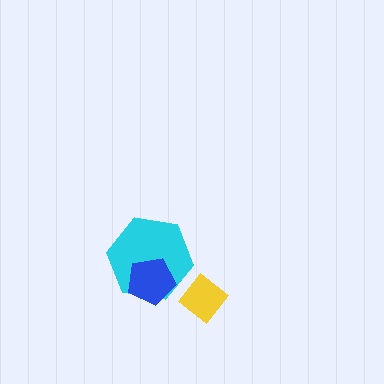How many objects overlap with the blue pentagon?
1 object overlaps with the blue pentagon.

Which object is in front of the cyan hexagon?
The blue pentagon is in front of the cyan hexagon.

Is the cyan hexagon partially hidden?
Yes, it is partially covered by another shape.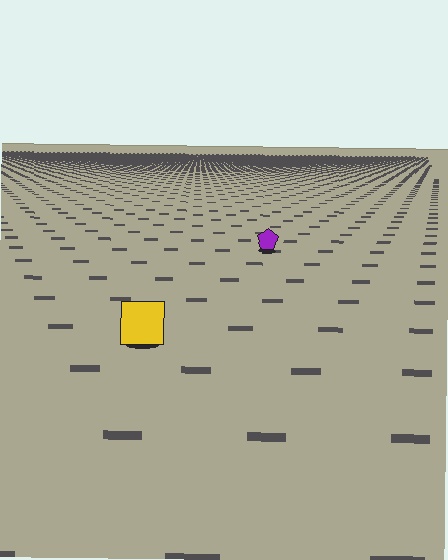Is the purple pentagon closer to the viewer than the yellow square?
No. The yellow square is closer — you can tell from the texture gradient: the ground texture is coarser near it.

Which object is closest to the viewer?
The yellow square is closest. The texture marks near it are larger and more spread out.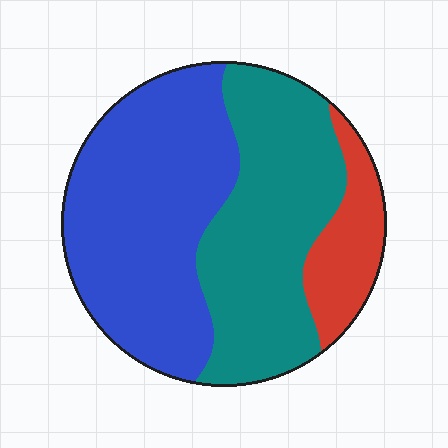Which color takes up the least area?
Red, at roughly 15%.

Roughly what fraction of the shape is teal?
Teal covers roughly 40% of the shape.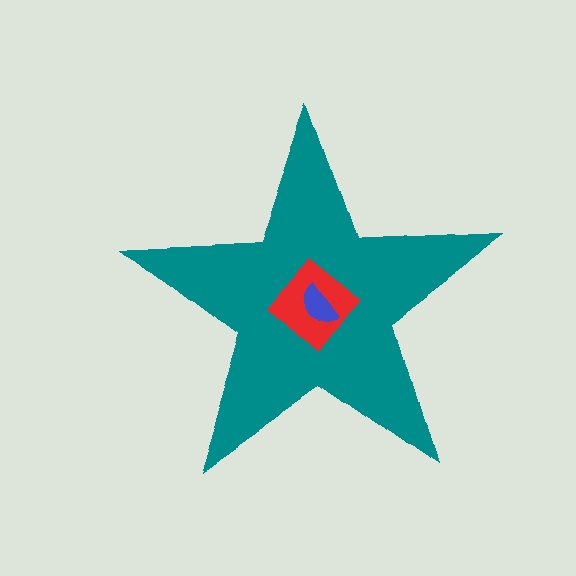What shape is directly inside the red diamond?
The blue semicircle.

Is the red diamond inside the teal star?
Yes.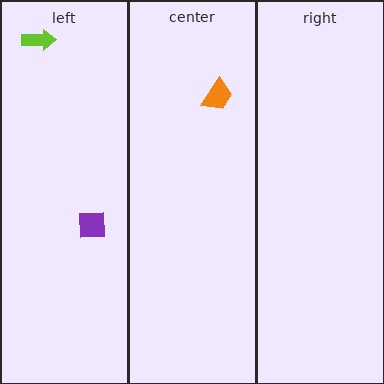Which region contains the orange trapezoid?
The center region.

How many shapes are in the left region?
2.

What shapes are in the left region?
The lime arrow, the purple square.